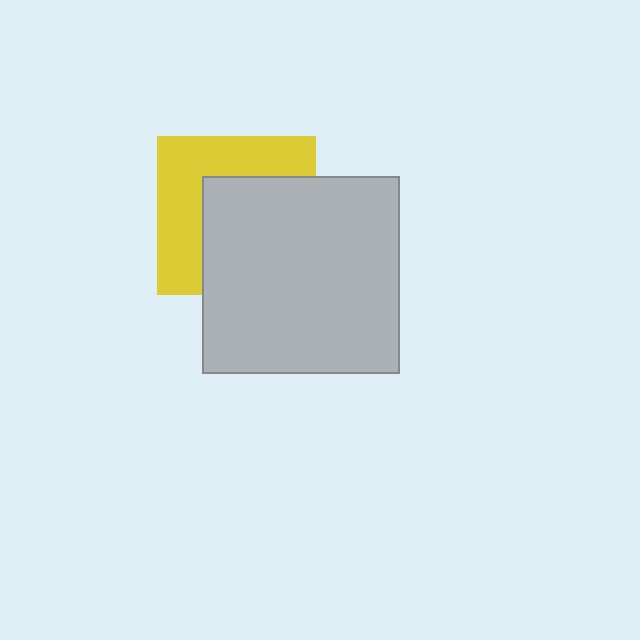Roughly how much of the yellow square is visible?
About half of it is visible (roughly 46%).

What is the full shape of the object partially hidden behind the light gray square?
The partially hidden object is a yellow square.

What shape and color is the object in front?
The object in front is a light gray square.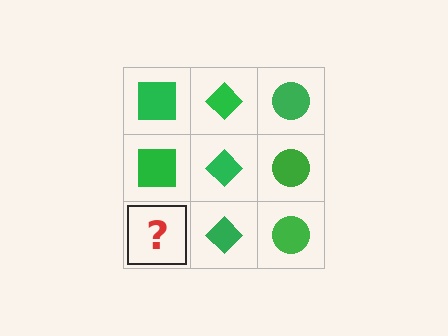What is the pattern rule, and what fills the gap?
The rule is that each column has a consistent shape. The gap should be filled with a green square.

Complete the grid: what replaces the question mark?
The question mark should be replaced with a green square.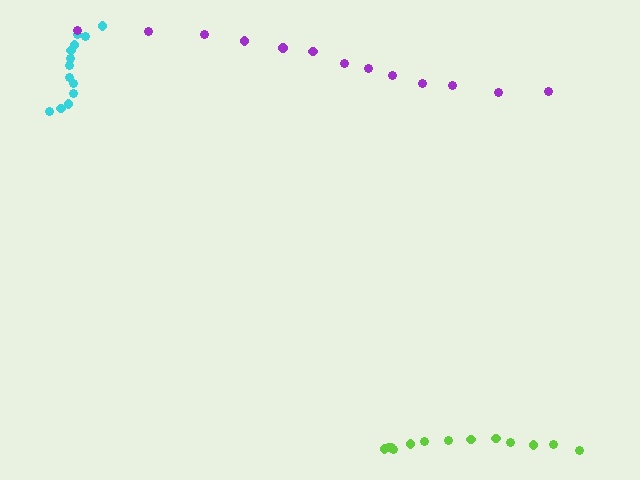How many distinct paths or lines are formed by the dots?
There are 3 distinct paths.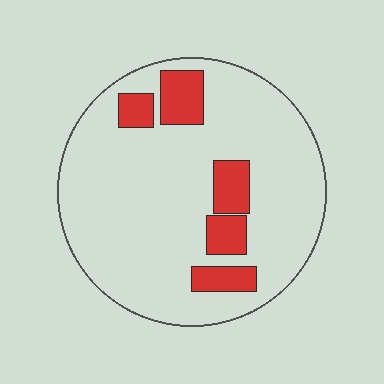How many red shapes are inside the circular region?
5.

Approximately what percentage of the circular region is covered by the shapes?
Approximately 15%.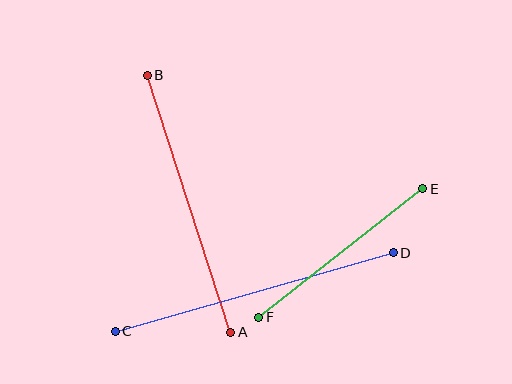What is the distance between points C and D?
The distance is approximately 289 pixels.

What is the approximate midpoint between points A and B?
The midpoint is at approximately (189, 204) pixels.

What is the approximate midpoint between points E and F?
The midpoint is at approximately (341, 253) pixels.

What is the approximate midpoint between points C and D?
The midpoint is at approximately (254, 292) pixels.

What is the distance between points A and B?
The distance is approximately 270 pixels.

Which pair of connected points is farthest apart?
Points C and D are farthest apart.